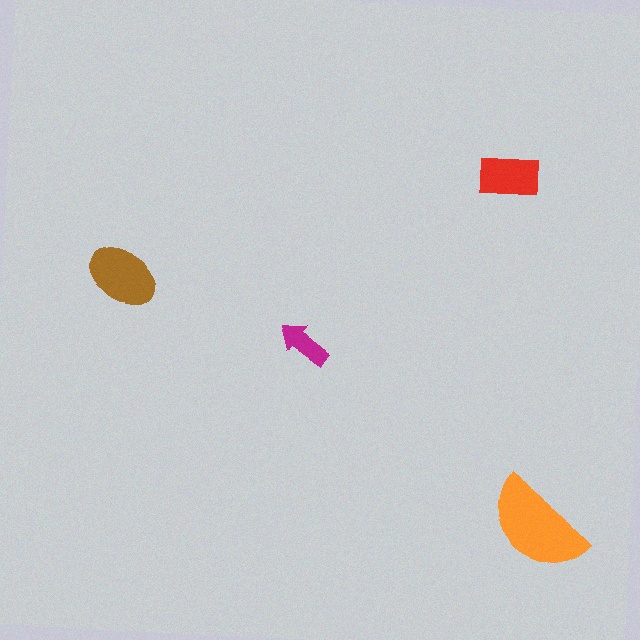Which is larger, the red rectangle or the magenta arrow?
The red rectangle.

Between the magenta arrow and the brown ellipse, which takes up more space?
The brown ellipse.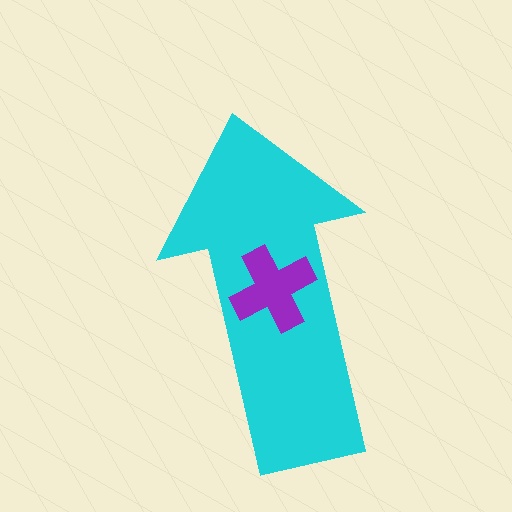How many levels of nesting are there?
2.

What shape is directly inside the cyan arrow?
The purple cross.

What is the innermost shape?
The purple cross.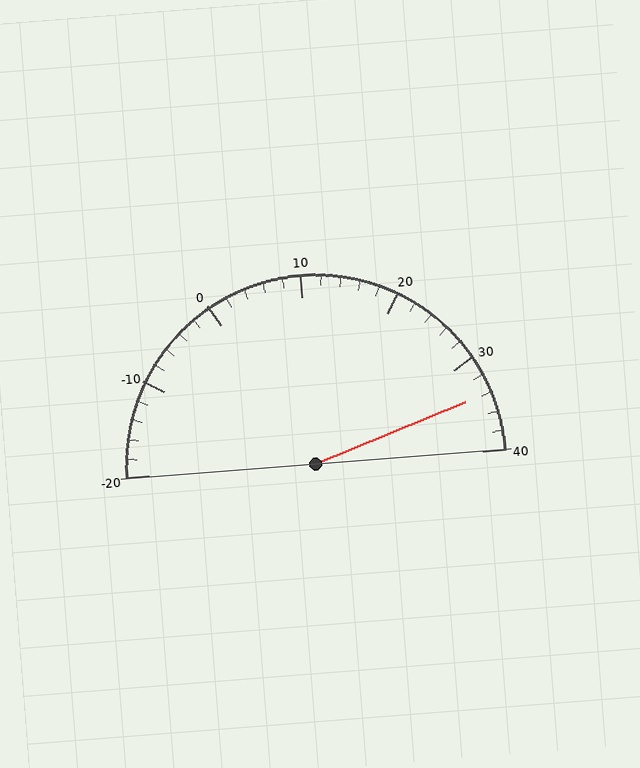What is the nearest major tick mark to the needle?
The nearest major tick mark is 30.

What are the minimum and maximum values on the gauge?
The gauge ranges from -20 to 40.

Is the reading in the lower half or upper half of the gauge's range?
The reading is in the upper half of the range (-20 to 40).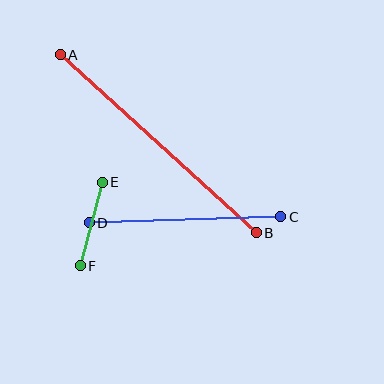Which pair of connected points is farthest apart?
Points A and B are farthest apart.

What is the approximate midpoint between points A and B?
The midpoint is at approximately (158, 144) pixels.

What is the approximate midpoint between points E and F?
The midpoint is at approximately (91, 224) pixels.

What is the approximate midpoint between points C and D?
The midpoint is at approximately (185, 220) pixels.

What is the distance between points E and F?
The distance is approximately 86 pixels.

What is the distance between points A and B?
The distance is approximately 265 pixels.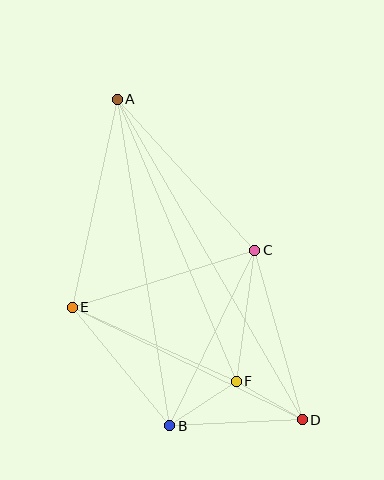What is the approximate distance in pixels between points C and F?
The distance between C and F is approximately 132 pixels.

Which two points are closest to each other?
Points D and F are closest to each other.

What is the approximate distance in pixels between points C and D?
The distance between C and D is approximately 176 pixels.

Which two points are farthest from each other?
Points A and D are farthest from each other.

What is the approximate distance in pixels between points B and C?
The distance between B and C is approximately 195 pixels.